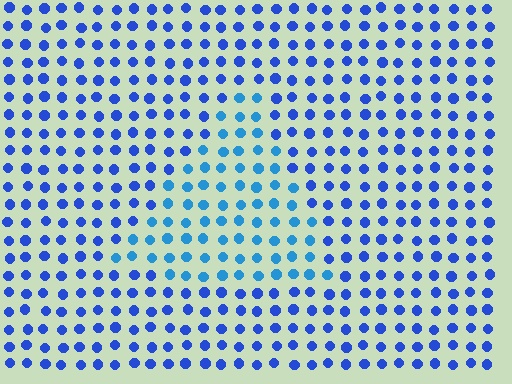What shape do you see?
I see a triangle.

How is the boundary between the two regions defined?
The boundary is defined purely by a slight shift in hue (about 25 degrees). Spacing, size, and orientation are identical on both sides.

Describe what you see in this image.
The image is filled with small blue elements in a uniform arrangement. A triangle-shaped region is visible where the elements are tinted to a slightly different hue, forming a subtle color boundary.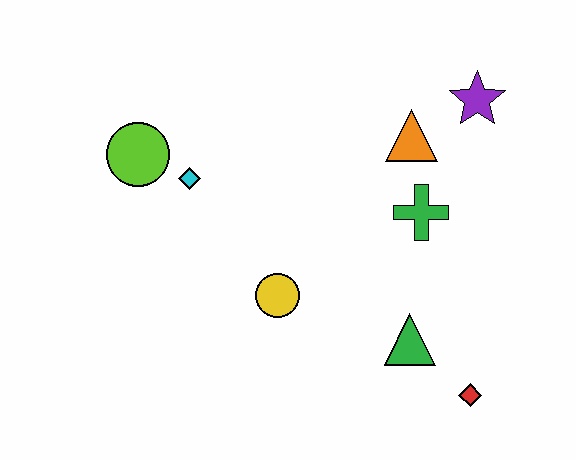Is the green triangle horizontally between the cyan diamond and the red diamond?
Yes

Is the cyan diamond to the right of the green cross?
No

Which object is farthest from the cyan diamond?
The red diamond is farthest from the cyan diamond.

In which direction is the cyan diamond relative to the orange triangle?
The cyan diamond is to the left of the orange triangle.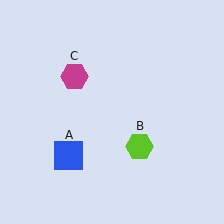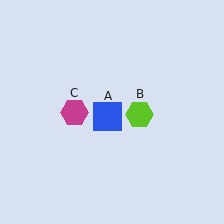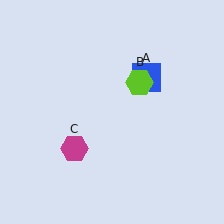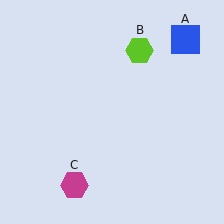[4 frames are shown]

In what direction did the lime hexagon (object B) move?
The lime hexagon (object B) moved up.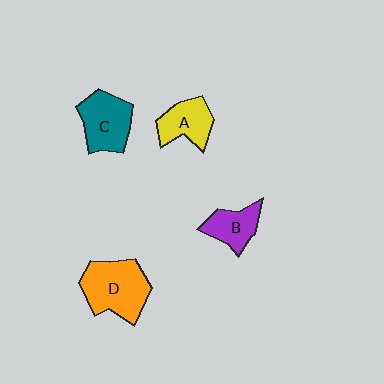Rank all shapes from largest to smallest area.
From largest to smallest: D (orange), C (teal), A (yellow), B (purple).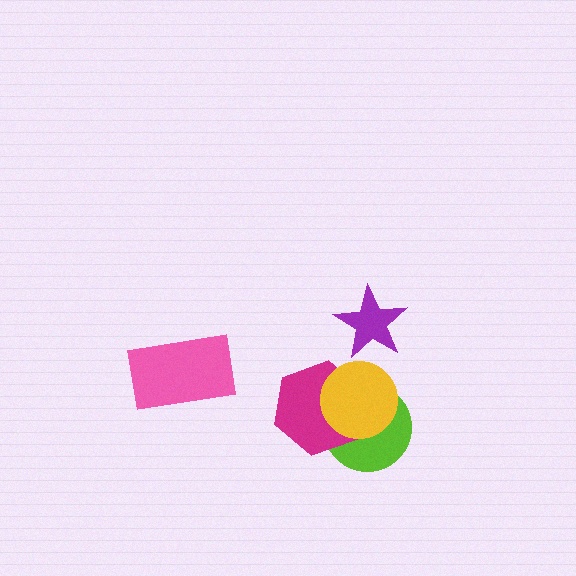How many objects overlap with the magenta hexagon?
2 objects overlap with the magenta hexagon.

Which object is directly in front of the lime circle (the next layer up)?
The magenta hexagon is directly in front of the lime circle.